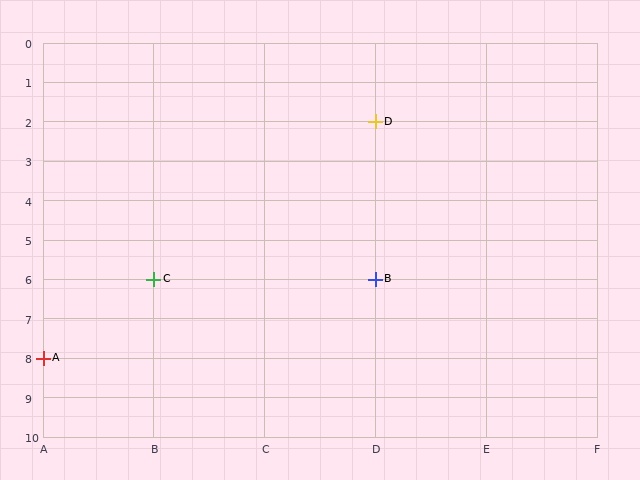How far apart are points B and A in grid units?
Points B and A are 3 columns and 2 rows apart (about 3.6 grid units diagonally).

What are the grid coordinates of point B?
Point B is at grid coordinates (D, 6).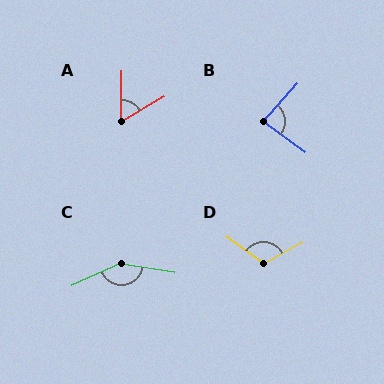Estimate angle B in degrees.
Approximately 84 degrees.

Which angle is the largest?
C, at approximately 146 degrees.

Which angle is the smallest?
A, at approximately 60 degrees.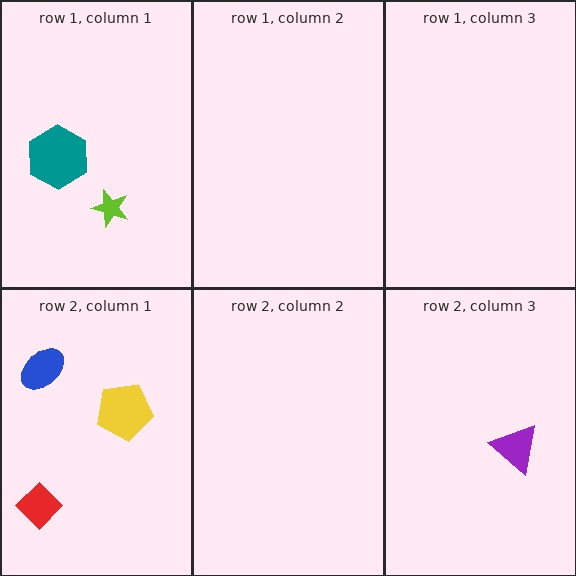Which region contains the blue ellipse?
The row 2, column 1 region.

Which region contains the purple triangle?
The row 2, column 3 region.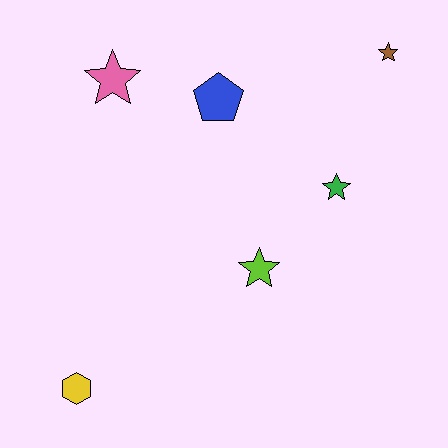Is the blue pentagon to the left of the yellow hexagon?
No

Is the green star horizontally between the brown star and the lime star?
Yes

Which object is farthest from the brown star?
The yellow hexagon is farthest from the brown star.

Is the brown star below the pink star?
No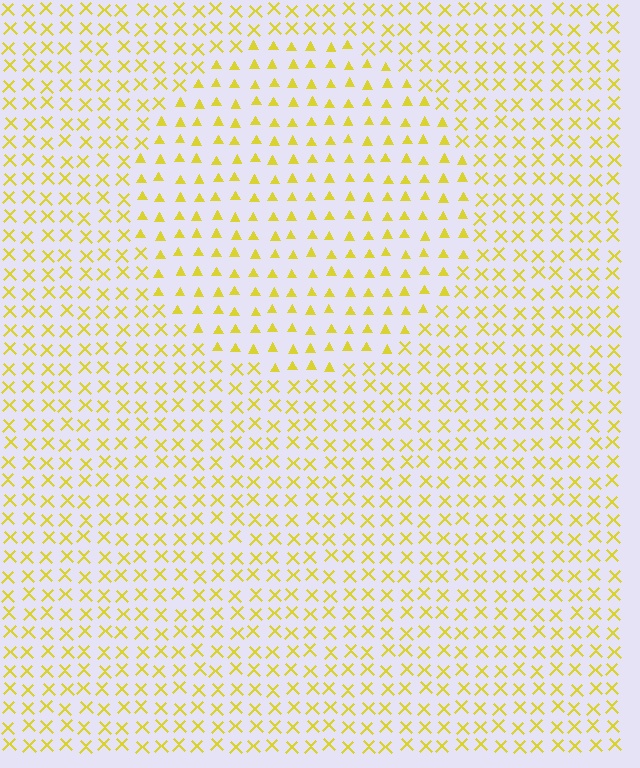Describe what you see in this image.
The image is filled with small yellow elements arranged in a uniform grid. A circle-shaped region contains triangles, while the surrounding area contains X marks. The boundary is defined purely by the change in element shape.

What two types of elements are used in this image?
The image uses triangles inside the circle region and X marks outside it.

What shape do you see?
I see a circle.